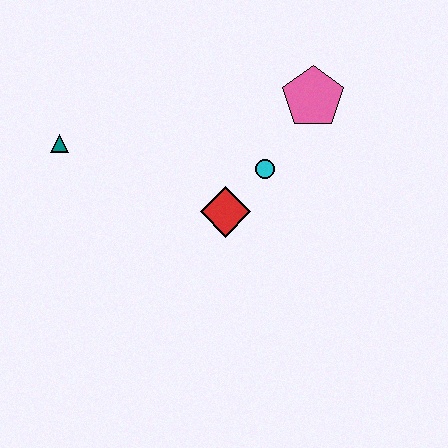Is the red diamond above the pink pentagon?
No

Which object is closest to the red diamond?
The cyan circle is closest to the red diamond.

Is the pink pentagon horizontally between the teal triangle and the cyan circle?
No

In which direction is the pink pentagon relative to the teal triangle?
The pink pentagon is to the right of the teal triangle.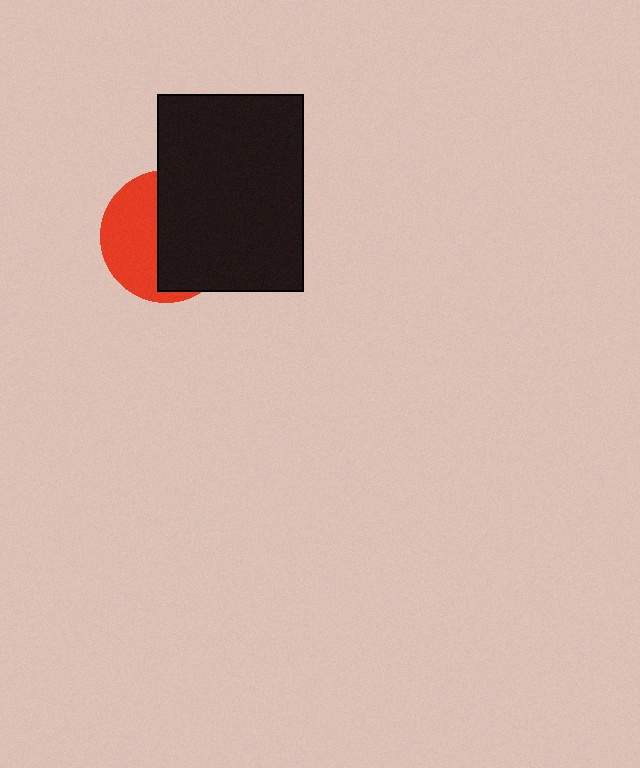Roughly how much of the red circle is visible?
A small part of it is visible (roughly 45%).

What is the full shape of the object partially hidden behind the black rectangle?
The partially hidden object is a red circle.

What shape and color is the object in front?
The object in front is a black rectangle.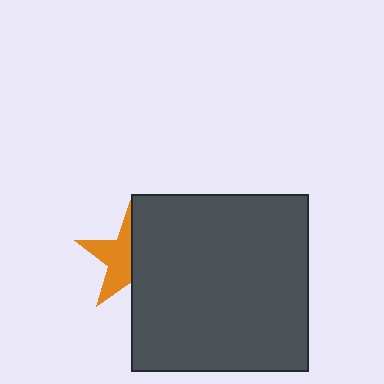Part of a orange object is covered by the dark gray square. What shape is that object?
It is a star.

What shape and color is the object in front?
The object in front is a dark gray square.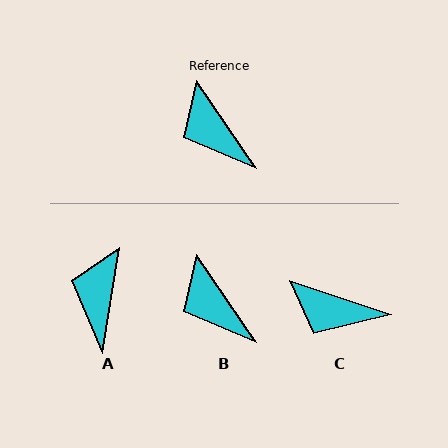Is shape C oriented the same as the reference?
No, it is off by about 37 degrees.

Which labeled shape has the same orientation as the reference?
B.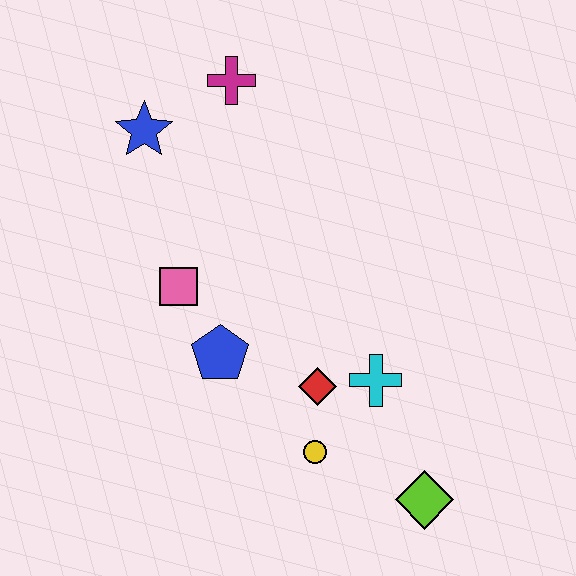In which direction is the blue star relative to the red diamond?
The blue star is above the red diamond.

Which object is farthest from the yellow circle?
The magenta cross is farthest from the yellow circle.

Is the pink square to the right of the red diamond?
No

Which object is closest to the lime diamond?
The yellow circle is closest to the lime diamond.